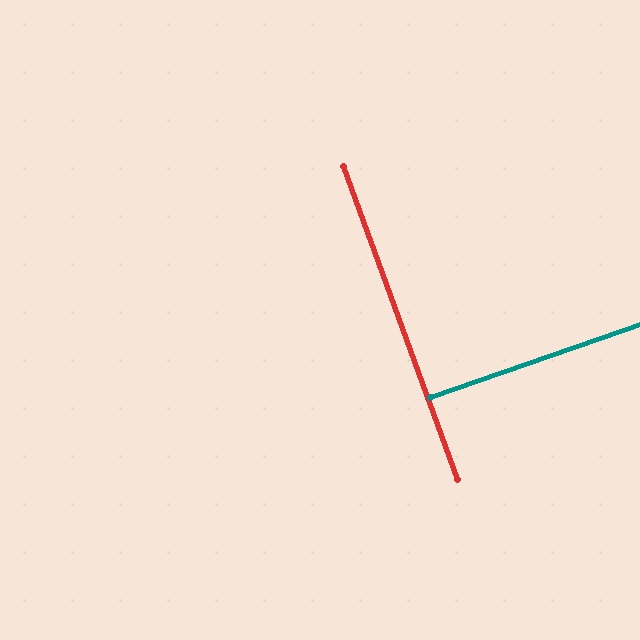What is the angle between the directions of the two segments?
Approximately 89 degrees.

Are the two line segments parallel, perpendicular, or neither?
Perpendicular — they meet at approximately 89°.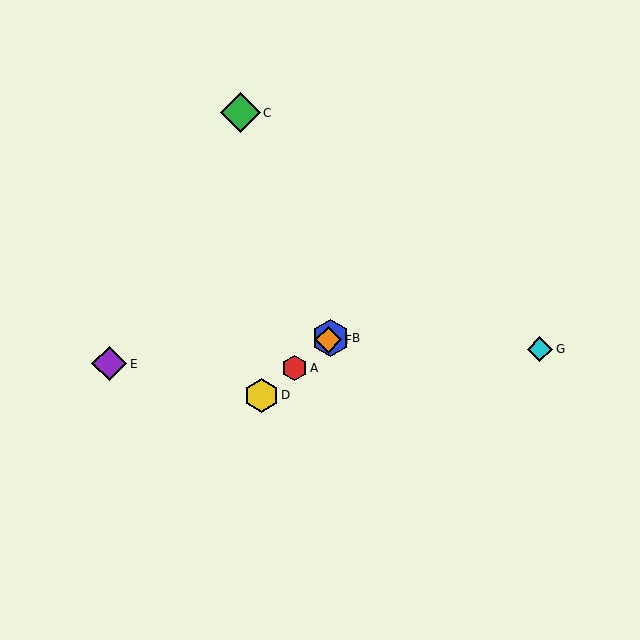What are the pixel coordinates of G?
Object G is at (540, 349).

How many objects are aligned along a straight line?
4 objects (A, B, D, F) are aligned along a straight line.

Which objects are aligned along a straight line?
Objects A, B, D, F are aligned along a straight line.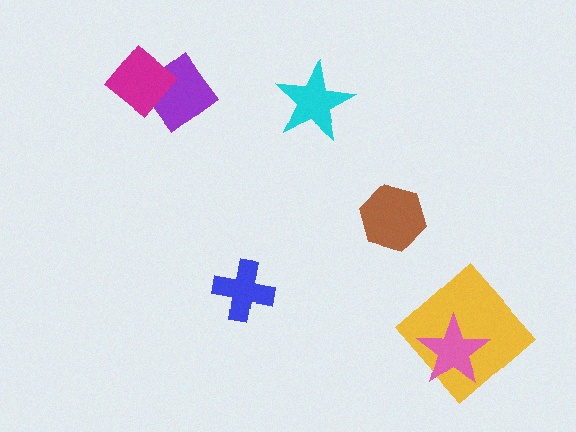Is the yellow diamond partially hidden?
Yes, it is partially covered by another shape.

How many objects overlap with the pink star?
1 object overlaps with the pink star.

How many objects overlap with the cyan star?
0 objects overlap with the cyan star.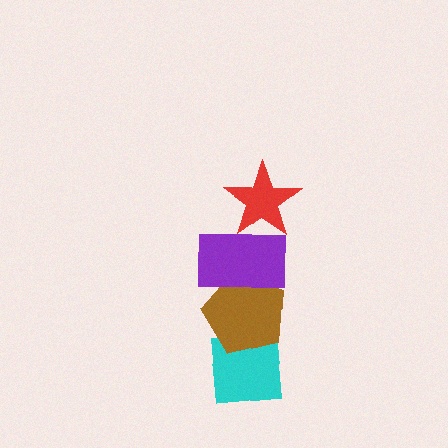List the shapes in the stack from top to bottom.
From top to bottom: the red star, the purple rectangle, the brown pentagon, the cyan square.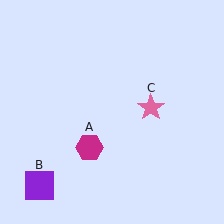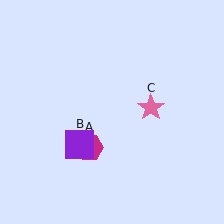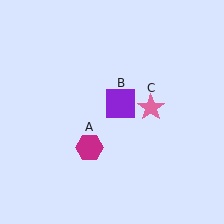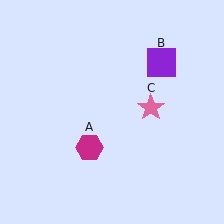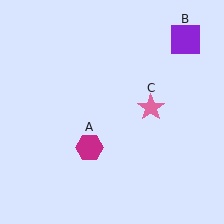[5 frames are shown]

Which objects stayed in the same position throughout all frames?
Magenta hexagon (object A) and pink star (object C) remained stationary.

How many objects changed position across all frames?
1 object changed position: purple square (object B).